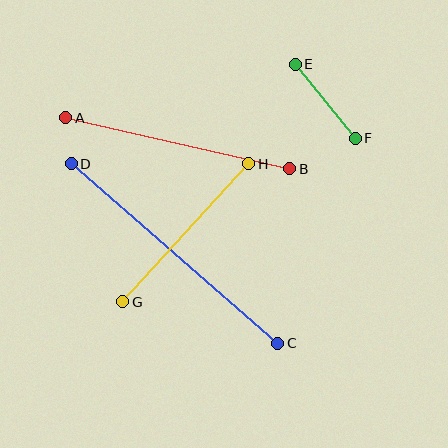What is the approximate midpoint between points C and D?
The midpoint is at approximately (175, 254) pixels.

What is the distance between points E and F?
The distance is approximately 96 pixels.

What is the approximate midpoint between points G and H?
The midpoint is at approximately (186, 233) pixels.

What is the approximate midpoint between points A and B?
The midpoint is at approximately (178, 143) pixels.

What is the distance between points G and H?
The distance is approximately 187 pixels.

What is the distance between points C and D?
The distance is approximately 274 pixels.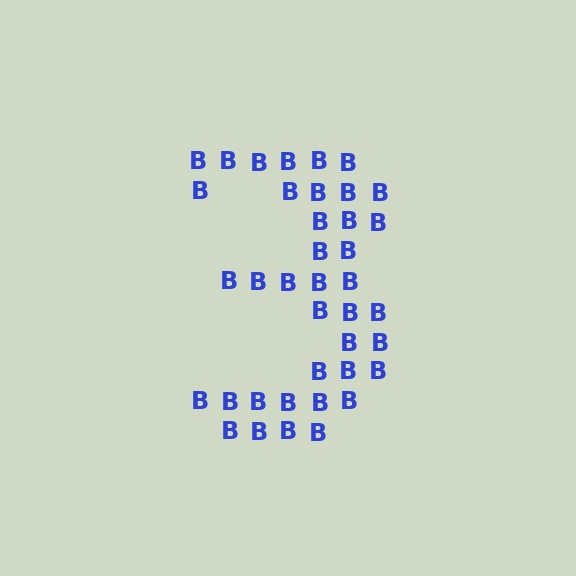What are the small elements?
The small elements are letter B's.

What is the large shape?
The large shape is the digit 3.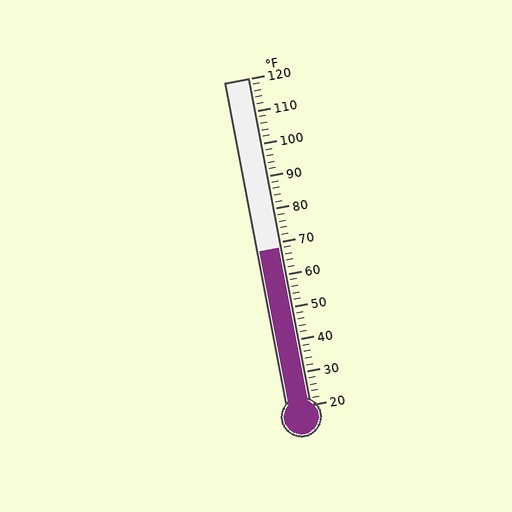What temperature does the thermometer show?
The thermometer shows approximately 68°F.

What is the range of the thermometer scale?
The thermometer scale ranges from 20°F to 120°F.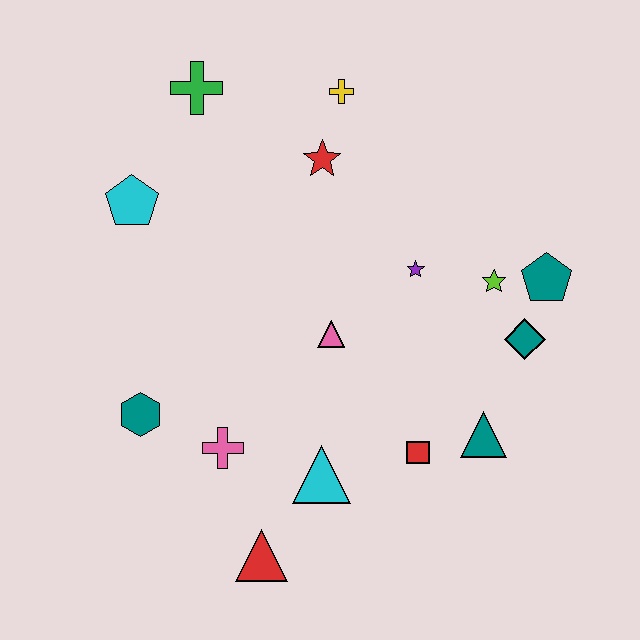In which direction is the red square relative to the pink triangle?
The red square is below the pink triangle.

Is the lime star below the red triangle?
No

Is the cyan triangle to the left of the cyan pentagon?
No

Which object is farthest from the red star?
The red triangle is farthest from the red star.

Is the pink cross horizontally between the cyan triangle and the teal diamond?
No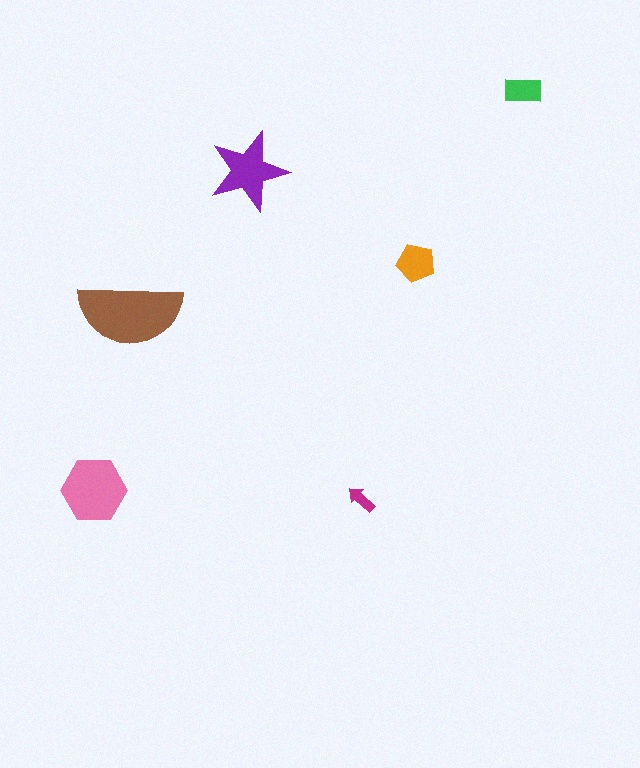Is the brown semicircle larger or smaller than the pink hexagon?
Larger.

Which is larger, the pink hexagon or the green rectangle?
The pink hexagon.